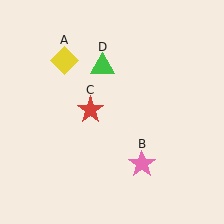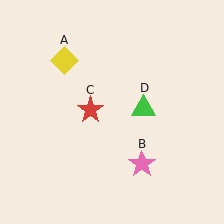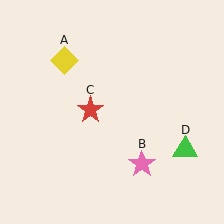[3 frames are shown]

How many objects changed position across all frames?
1 object changed position: green triangle (object D).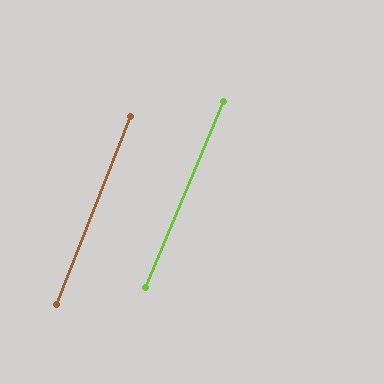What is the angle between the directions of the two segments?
Approximately 1 degree.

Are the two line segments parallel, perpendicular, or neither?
Parallel — their directions differ by only 1.2°.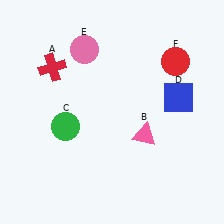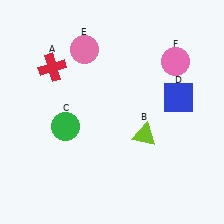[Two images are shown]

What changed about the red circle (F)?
In Image 1, F is red. In Image 2, it changed to pink.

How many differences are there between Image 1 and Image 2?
There are 2 differences between the two images.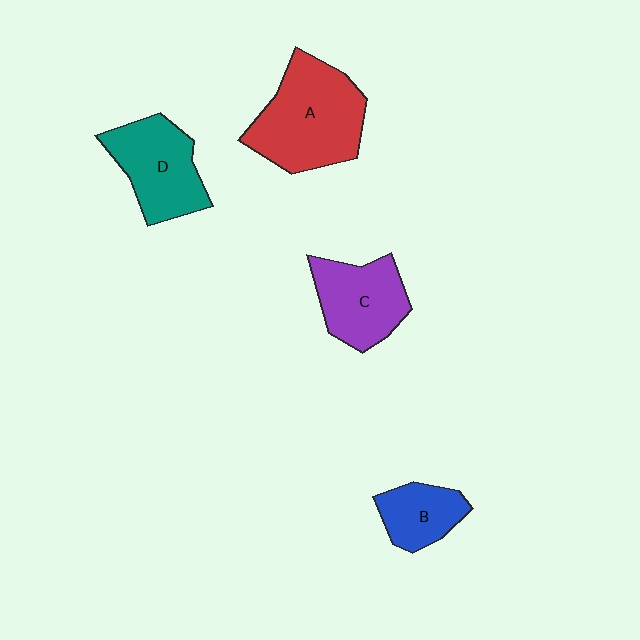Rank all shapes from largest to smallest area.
From largest to smallest: A (red), D (teal), C (purple), B (blue).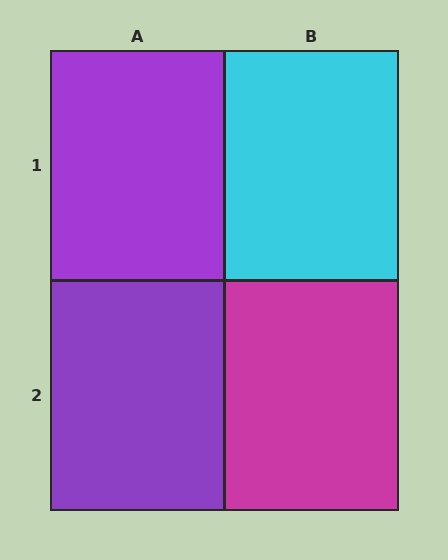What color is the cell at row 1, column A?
Purple.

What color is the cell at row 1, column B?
Cyan.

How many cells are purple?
2 cells are purple.